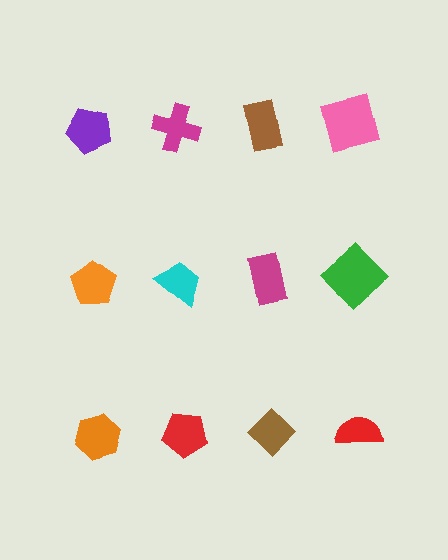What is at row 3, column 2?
A red pentagon.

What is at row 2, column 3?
A magenta rectangle.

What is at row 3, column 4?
A red semicircle.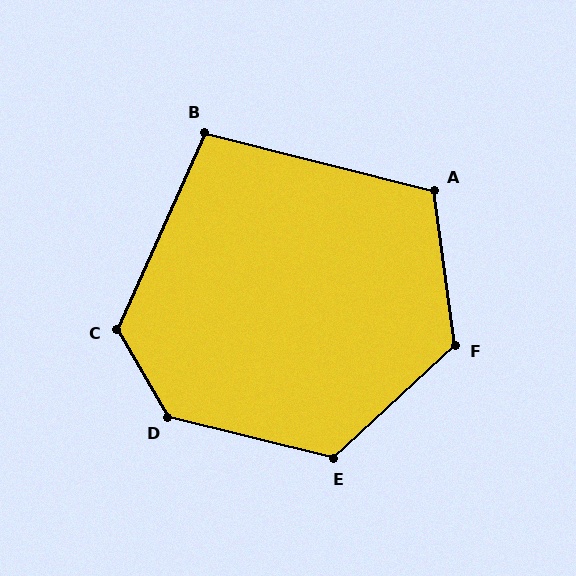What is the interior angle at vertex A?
Approximately 111 degrees (obtuse).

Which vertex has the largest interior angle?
D, at approximately 134 degrees.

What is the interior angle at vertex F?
Approximately 126 degrees (obtuse).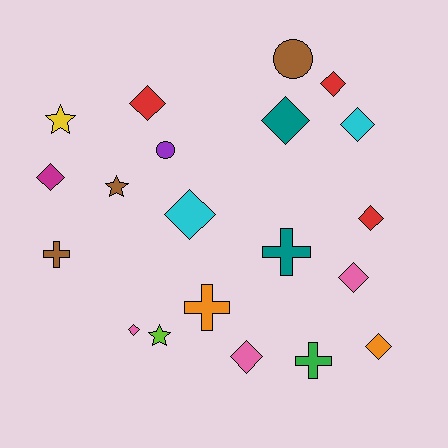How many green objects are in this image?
There is 1 green object.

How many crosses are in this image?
There are 4 crosses.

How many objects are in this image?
There are 20 objects.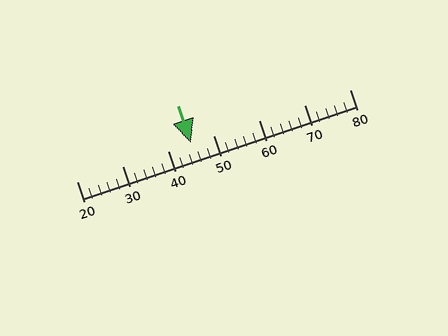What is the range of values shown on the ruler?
The ruler shows values from 20 to 80.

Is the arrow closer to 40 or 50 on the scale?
The arrow is closer to 50.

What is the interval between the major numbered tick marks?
The major tick marks are spaced 10 units apart.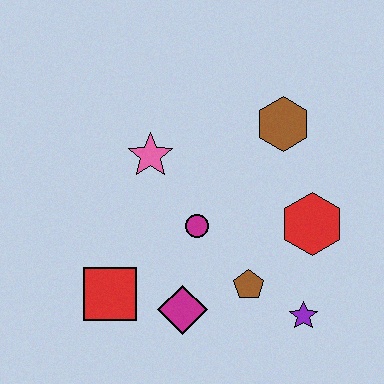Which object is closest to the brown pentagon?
The purple star is closest to the brown pentagon.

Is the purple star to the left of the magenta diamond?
No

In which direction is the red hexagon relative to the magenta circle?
The red hexagon is to the right of the magenta circle.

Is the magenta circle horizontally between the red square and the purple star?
Yes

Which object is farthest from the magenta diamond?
The brown hexagon is farthest from the magenta diamond.